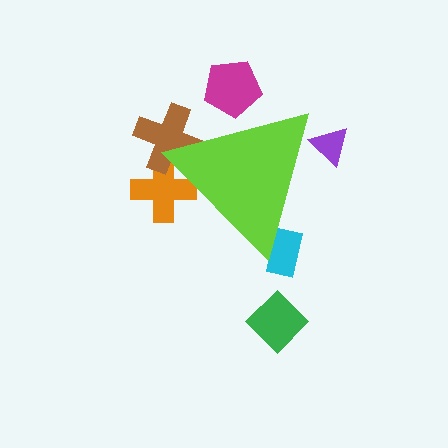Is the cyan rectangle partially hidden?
Yes, the cyan rectangle is partially hidden behind the lime triangle.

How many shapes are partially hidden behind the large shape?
5 shapes are partially hidden.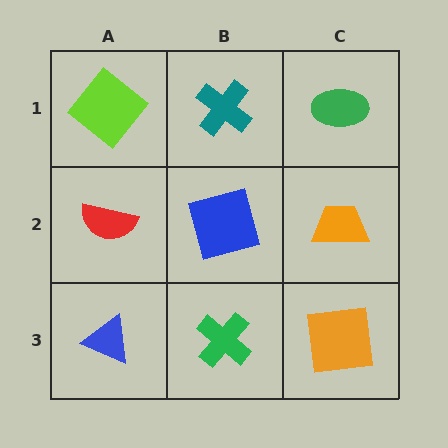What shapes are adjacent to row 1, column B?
A blue square (row 2, column B), a lime diamond (row 1, column A), a green ellipse (row 1, column C).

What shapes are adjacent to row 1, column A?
A red semicircle (row 2, column A), a teal cross (row 1, column B).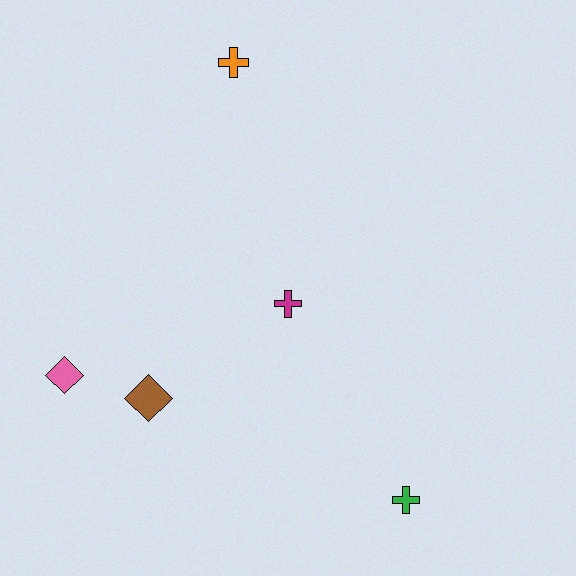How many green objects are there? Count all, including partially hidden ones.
There is 1 green object.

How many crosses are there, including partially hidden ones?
There are 3 crosses.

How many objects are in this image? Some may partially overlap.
There are 5 objects.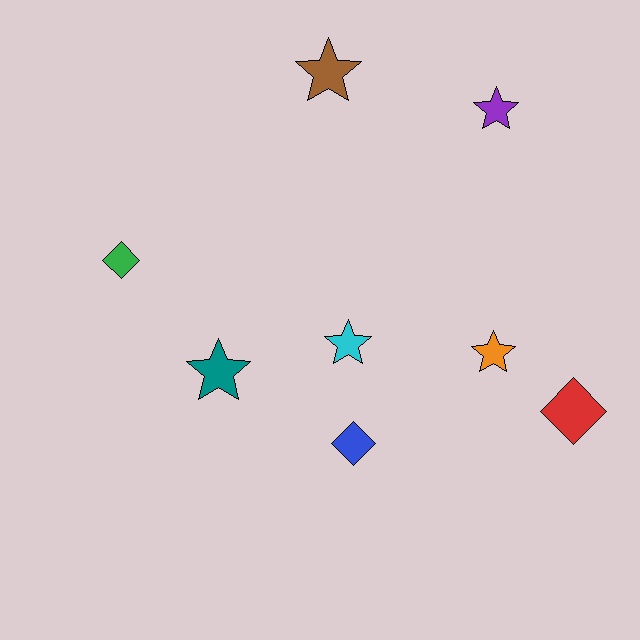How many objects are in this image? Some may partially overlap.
There are 8 objects.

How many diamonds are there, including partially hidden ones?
There are 3 diamonds.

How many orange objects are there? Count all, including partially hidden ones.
There is 1 orange object.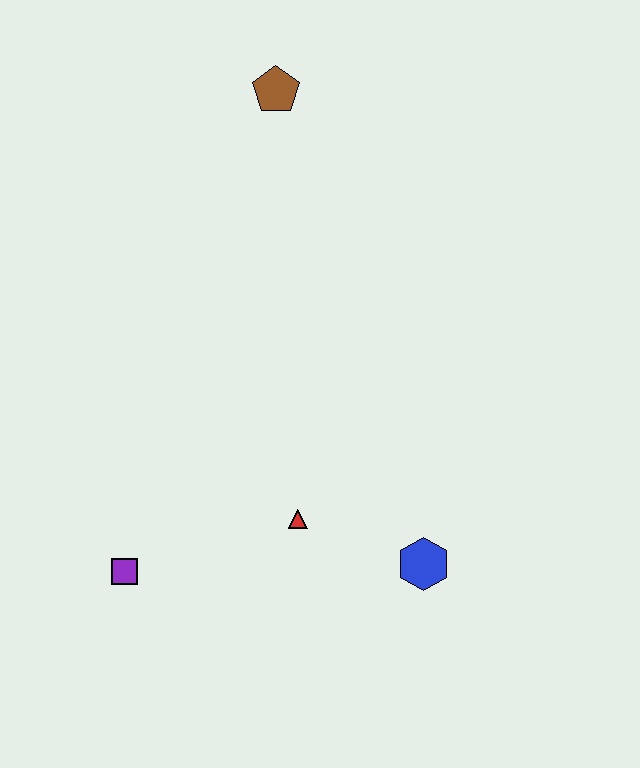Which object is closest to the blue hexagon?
The red triangle is closest to the blue hexagon.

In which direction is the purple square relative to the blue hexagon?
The purple square is to the left of the blue hexagon.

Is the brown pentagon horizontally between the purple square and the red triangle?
Yes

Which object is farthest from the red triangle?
The brown pentagon is farthest from the red triangle.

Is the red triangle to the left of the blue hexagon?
Yes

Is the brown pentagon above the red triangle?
Yes